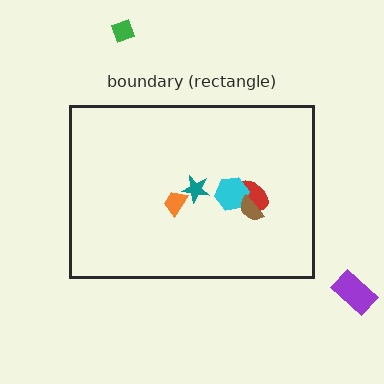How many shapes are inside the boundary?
5 inside, 2 outside.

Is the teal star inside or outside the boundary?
Inside.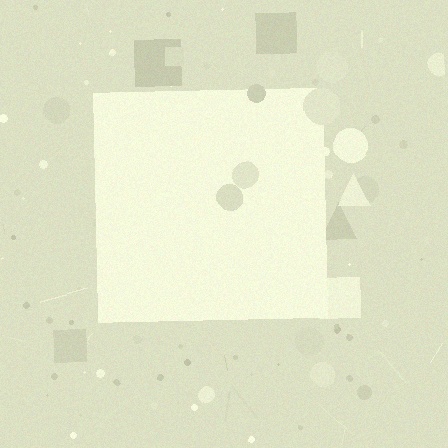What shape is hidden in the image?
A square is hidden in the image.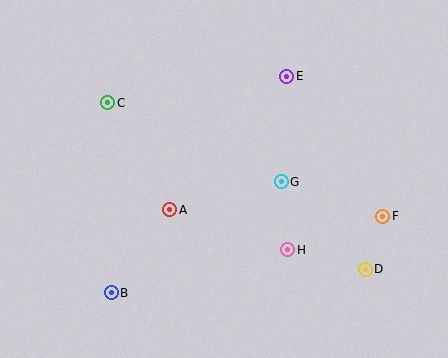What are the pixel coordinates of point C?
Point C is at (108, 103).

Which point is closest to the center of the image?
Point G at (281, 182) is closest to the center.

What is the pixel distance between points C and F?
The distance between C and F is 297 pixels.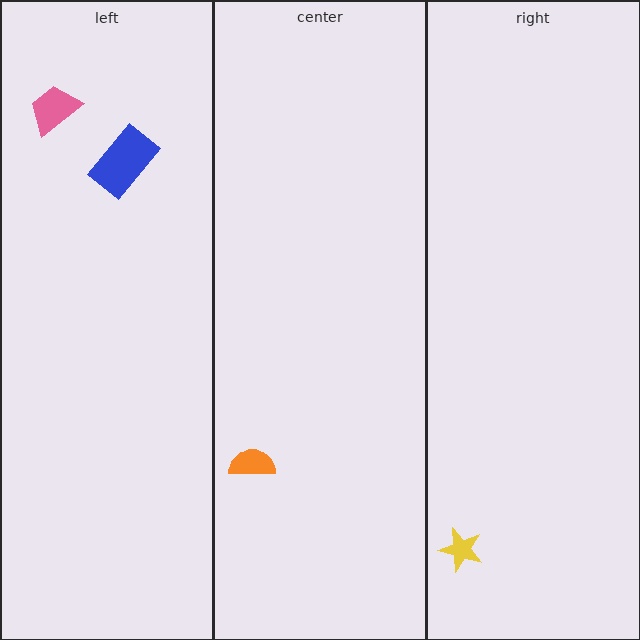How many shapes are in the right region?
1.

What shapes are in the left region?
The blue rectangle, the pink trapezoid.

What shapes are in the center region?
The orange semicircle.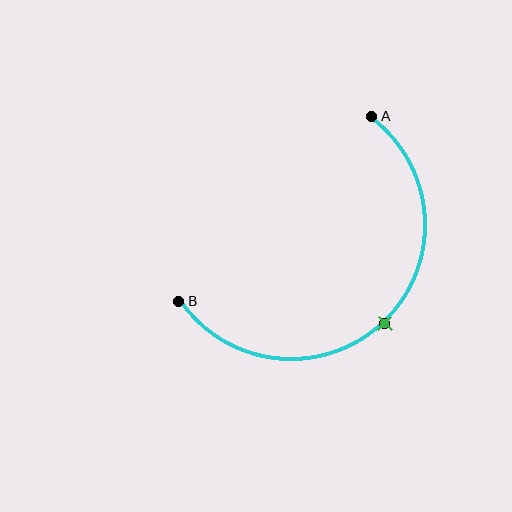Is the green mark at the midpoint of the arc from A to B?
Yes. The green mark lies on the arc at equal arc-length from both A and B — it is the arc midpoint.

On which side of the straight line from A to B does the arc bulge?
The arc bulges below and to the right of the straight line connecting A and B.